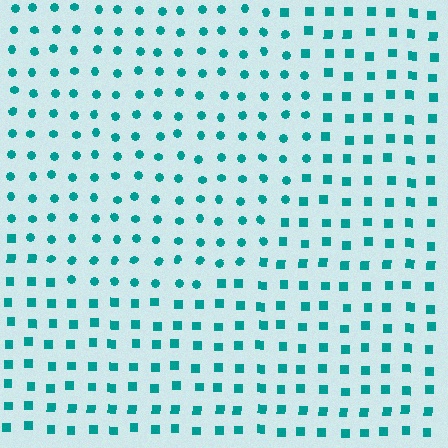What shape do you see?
I see a circle.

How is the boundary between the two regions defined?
The boundary is defined by a change in element shape: circles inside vs. squares outside. All elements share the same color and spacing.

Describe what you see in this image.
The image is filled with small teal elements arranged in a uniform grid. A circle-shaped region contains circles, while the surrounding area contains squares. The boundary is defined purely by the change in element shape.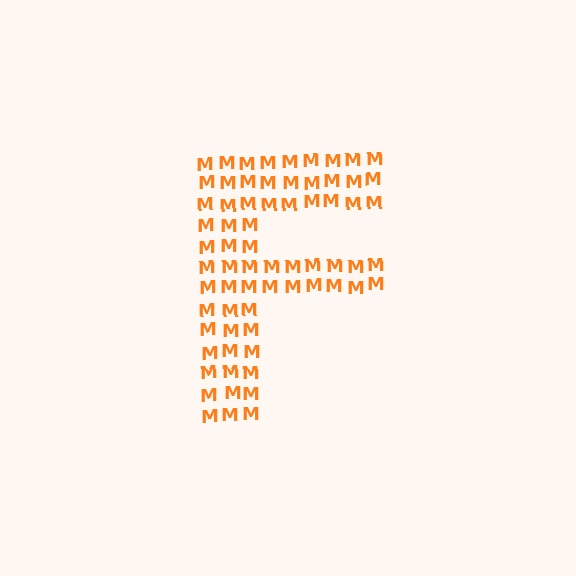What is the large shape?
The large shape is the letter F.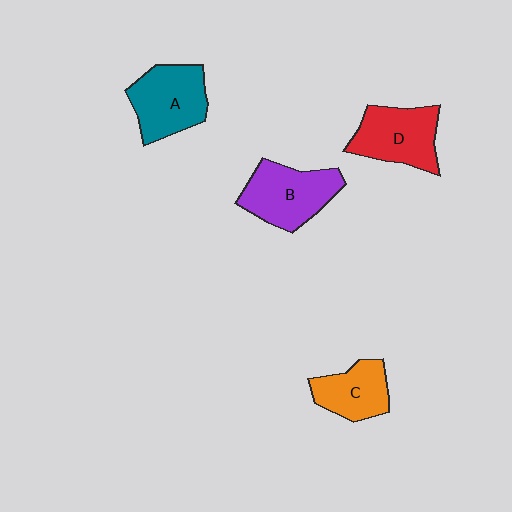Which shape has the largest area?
Shape B (purple).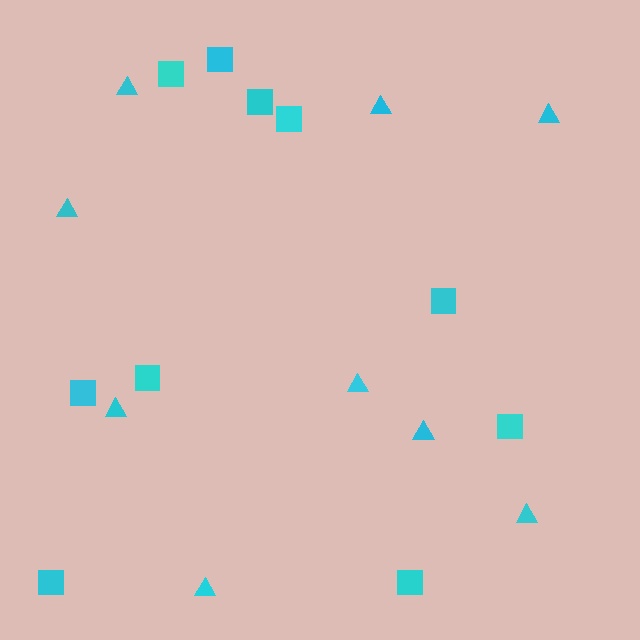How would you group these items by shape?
There are 2 groups: one group of triangles (9) and one group of squares (10).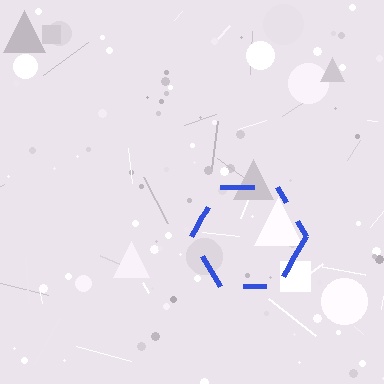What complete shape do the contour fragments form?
The contour fragments form a hexagon.